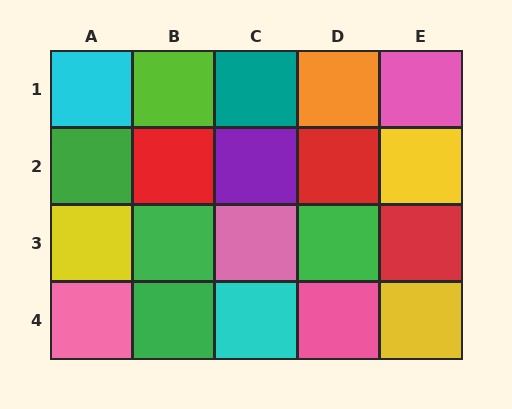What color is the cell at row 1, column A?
Cyan.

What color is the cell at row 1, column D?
Orange.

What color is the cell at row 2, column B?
Red.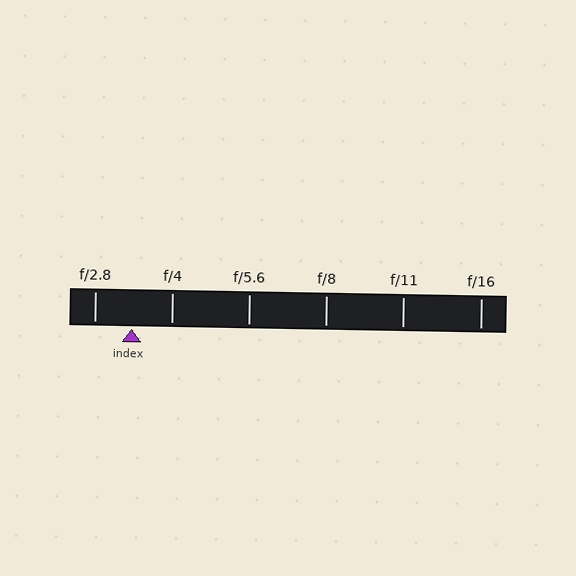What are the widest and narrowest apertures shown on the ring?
The widest aperture shown is f/2.8 and the narrowest is f/16.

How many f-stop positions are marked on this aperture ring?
There are 6 f-stop positions marked.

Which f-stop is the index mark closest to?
The index mark is closest to f/2.8.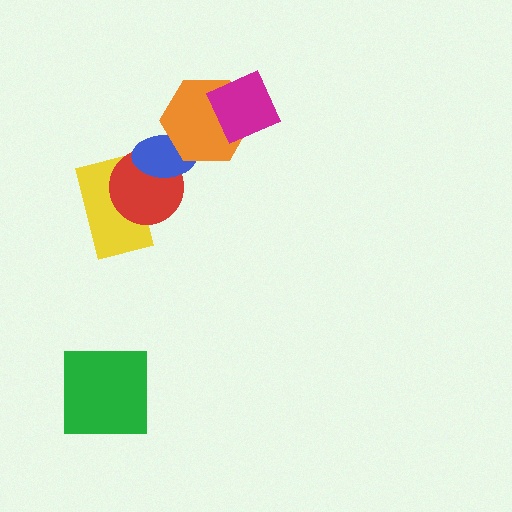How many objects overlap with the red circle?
2 objects overlap with the red circle.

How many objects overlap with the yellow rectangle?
2 objects overlap with the yellow rectangle.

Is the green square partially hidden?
No, no other shape covers it.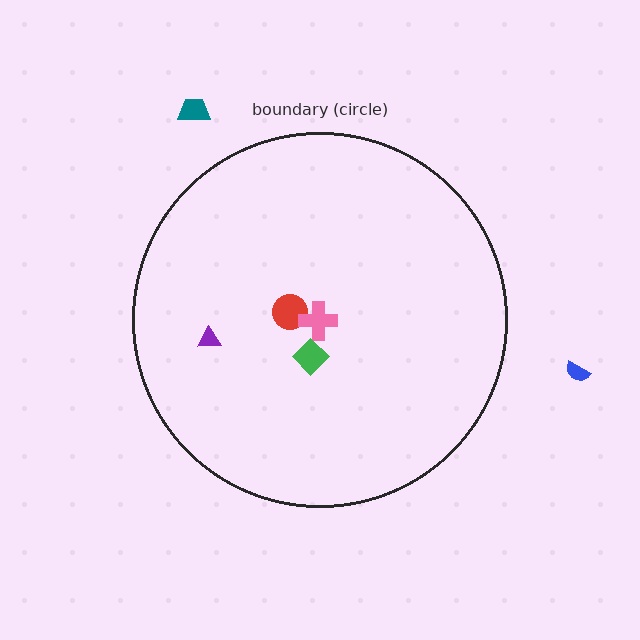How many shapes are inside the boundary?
4 inside, 2 outside.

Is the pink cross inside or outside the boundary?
Inside.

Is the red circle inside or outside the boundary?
Inside.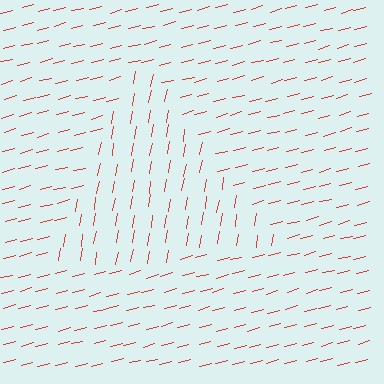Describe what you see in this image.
The image is filled with small red line segments. A triangle region in the image has lines oriented differently from the surrounding lines, creating a visible texture boundary.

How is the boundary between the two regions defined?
The boundary is defined purely by a change in line orientation (approximately 65 degrees difference). All lines are the same color and thickness.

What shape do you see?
I see a triangle.